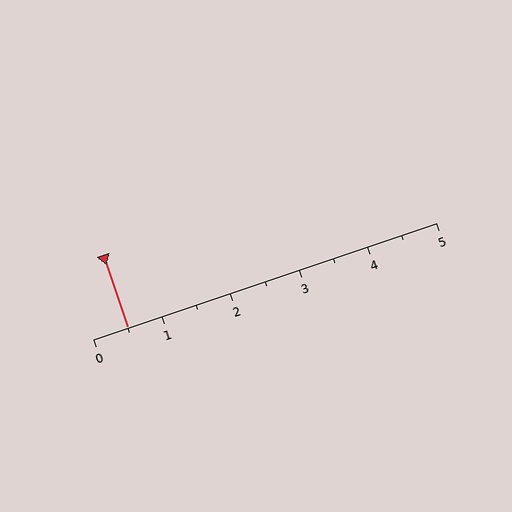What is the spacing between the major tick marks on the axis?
The major ticks are spaced 1 apart.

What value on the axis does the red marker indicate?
The marker indicates approximately 0.5.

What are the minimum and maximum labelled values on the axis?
The axis runs from 0 to 5.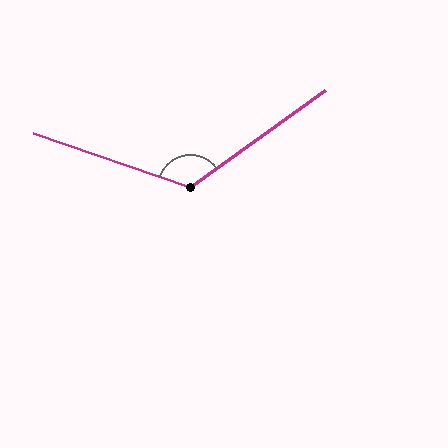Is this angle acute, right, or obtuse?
It is obtuse.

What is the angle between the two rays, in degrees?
Approximately 125 degrees.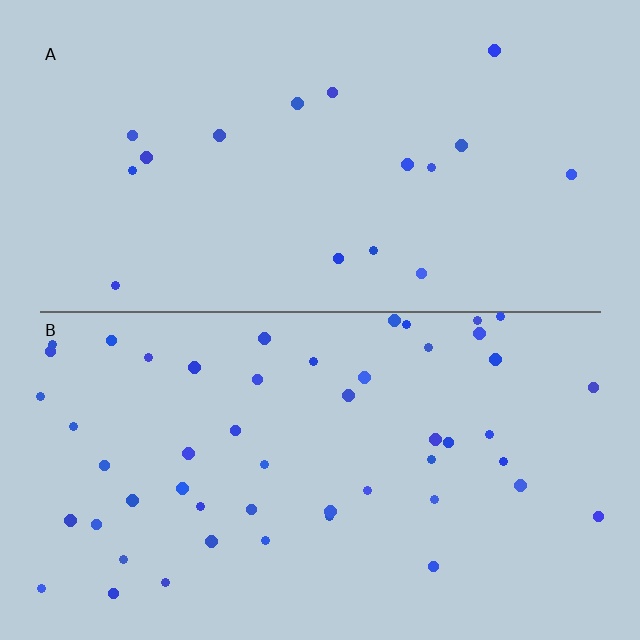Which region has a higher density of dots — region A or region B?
B (the bottom).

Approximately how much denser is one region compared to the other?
Approximately 3.0× — region B over region A.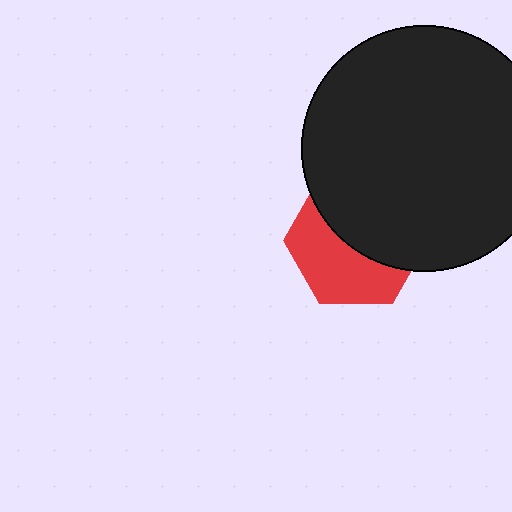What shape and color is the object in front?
The object in front is a black circle.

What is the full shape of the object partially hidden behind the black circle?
The partially hidden object is a red hexagon.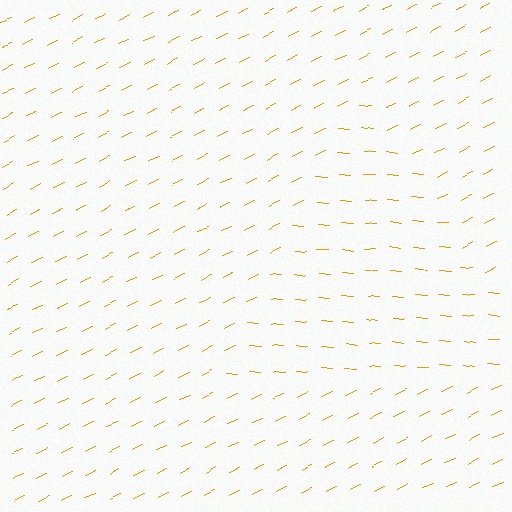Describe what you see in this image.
The image is filled with small orange line segments. A triangle region in the image has lines oriented differently from the surrounding lines, creating a visible texture boundary.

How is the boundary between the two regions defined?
The boundary is defined purely by a change in line orientation (approximately 31 degrees difference). All lines are the same color and thickness.